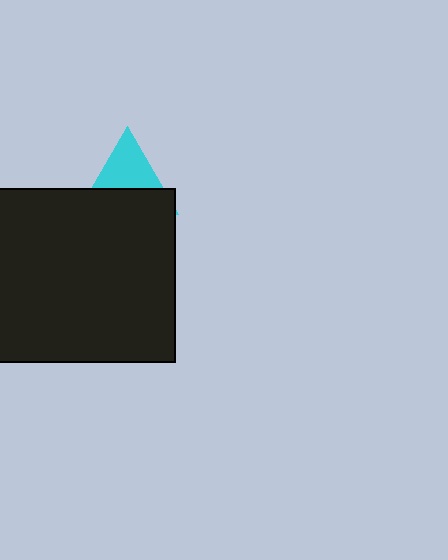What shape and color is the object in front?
The object in front is a black rectangle.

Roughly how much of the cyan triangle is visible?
About half of it is visible (roughly 48%).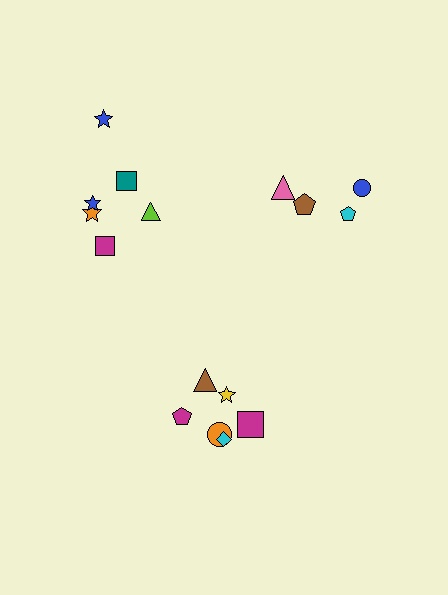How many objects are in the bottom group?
There are 6 objects.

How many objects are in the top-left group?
There are 6 objects.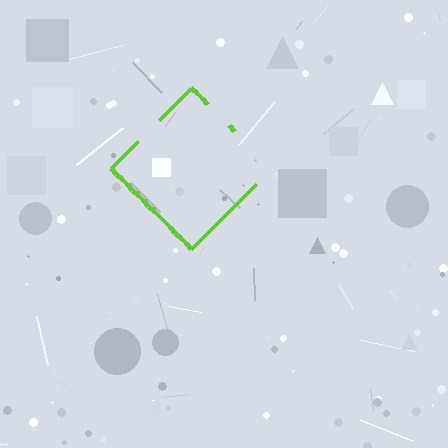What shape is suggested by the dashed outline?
The dashed outline suggests a diamond.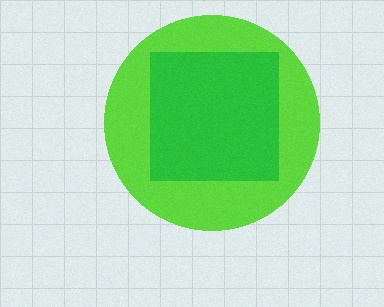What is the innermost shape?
The green square.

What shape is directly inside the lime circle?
The green square.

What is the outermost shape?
The lime circle.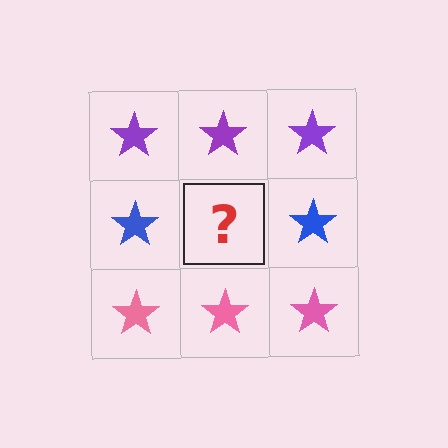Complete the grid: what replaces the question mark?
The question mark should be replaced with a blue star.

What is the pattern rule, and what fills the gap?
The rule is that each row has a consistent color. The gap should be filled with a blue star.